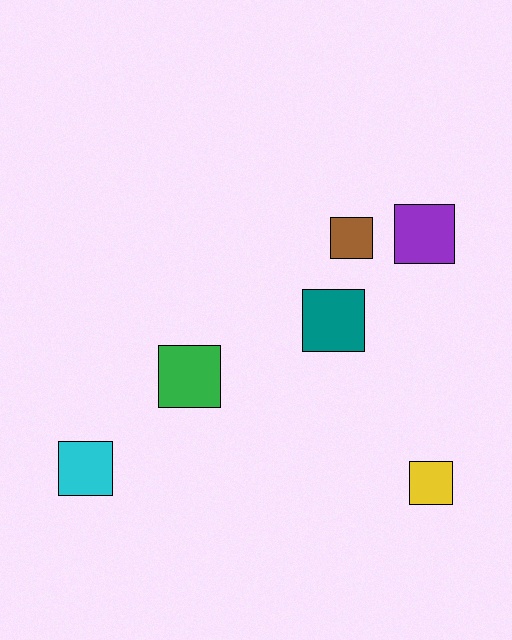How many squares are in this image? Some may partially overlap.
There are 6 squares.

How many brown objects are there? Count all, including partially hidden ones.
There is 1 brown object.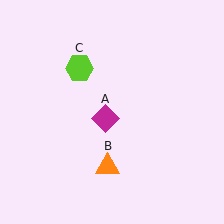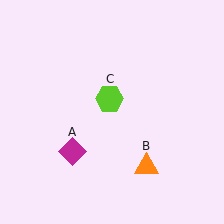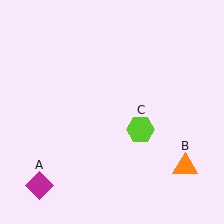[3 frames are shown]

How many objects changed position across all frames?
3 objects changed position: magenta diamond (object A), orange triangle (object B), lime hexagon (object C).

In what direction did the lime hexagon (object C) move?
The lime hexagon (object C) moved down and to the right.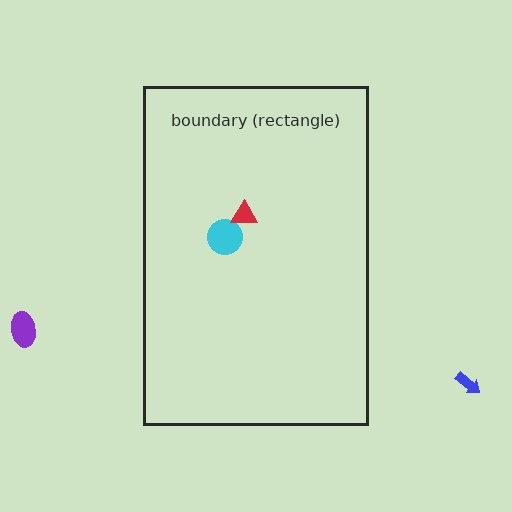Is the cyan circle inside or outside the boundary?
Inside.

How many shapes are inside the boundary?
2 inside, 2 outside.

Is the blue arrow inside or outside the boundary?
Outside.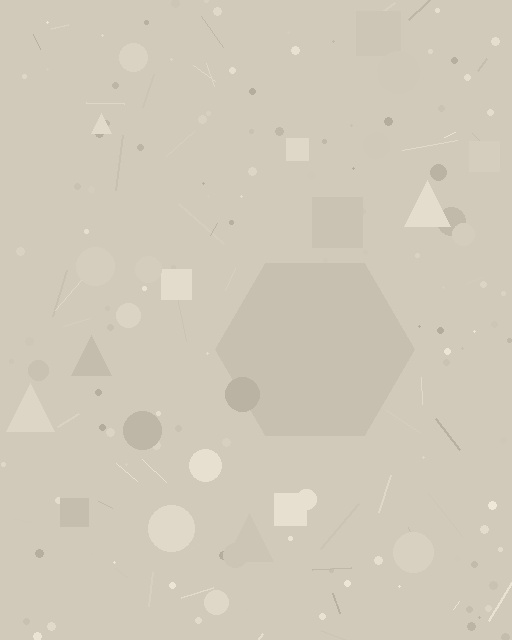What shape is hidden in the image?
A hexagon is hidden in the image.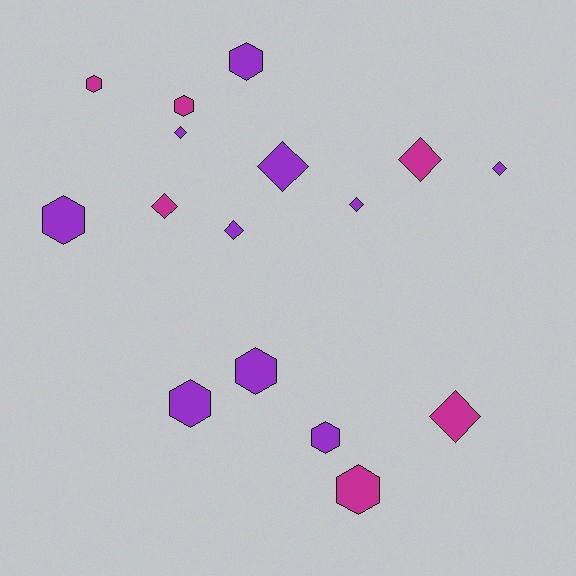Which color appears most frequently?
Purple, with 10 objects.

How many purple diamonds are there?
There are 5 purple diamonds.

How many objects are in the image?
There are 16 objects.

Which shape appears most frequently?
Diamond, with 8 objects.